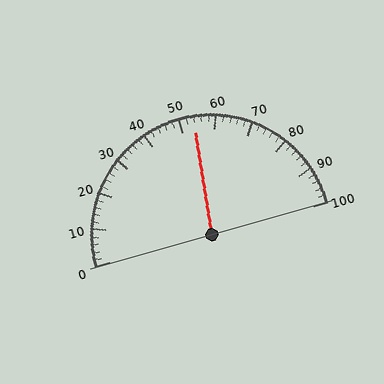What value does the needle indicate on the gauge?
The needle indicates approximately 54.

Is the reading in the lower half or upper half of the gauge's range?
The reading is in the upper half of the range (0 to 100).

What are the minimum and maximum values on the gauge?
The gauge ranges from 0 to 100.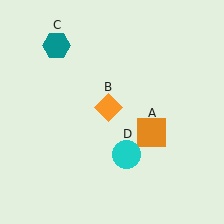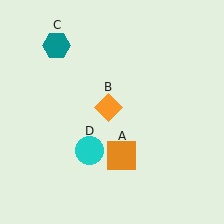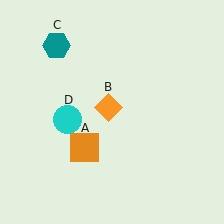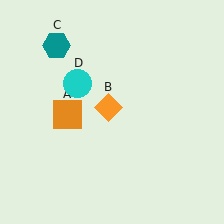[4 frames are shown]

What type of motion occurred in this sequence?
The orange square (object A), cyan circle (object D) rotated clockwise around the center of the scene.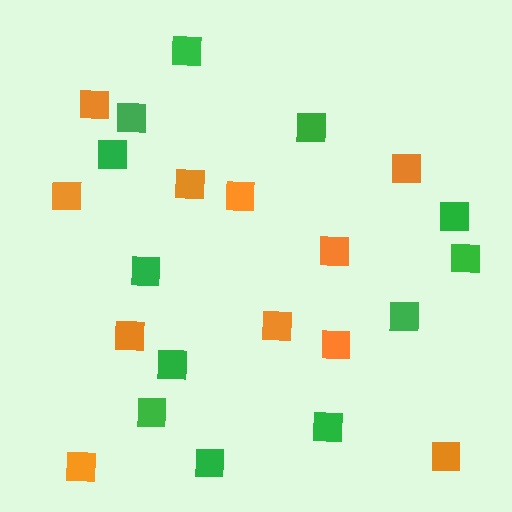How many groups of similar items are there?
There are 2 groups: one group of green squares (12) and one group of orange squares (11).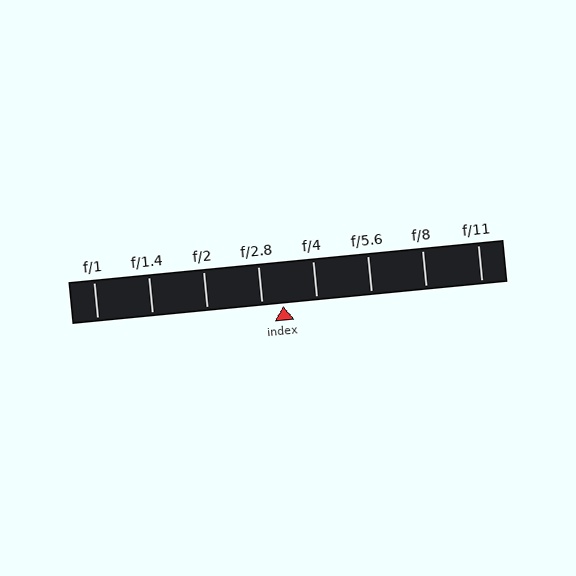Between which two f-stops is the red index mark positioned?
The index mark is between f/2.8 and f/4.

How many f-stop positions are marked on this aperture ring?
There are 8 f-stop positions marked.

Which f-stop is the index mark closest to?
The index mark is closest to f/2.8.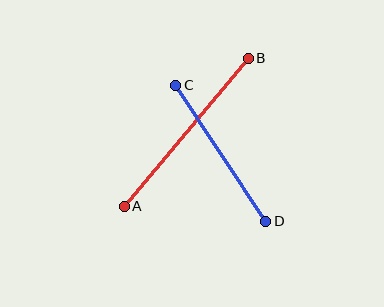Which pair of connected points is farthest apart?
Points A and B are farthest apart.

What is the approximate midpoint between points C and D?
The midpoint is at approximately (221, 153) pixels.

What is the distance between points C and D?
The distance is approximately 163 pixels.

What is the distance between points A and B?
The distance is approximately 193 pixels.